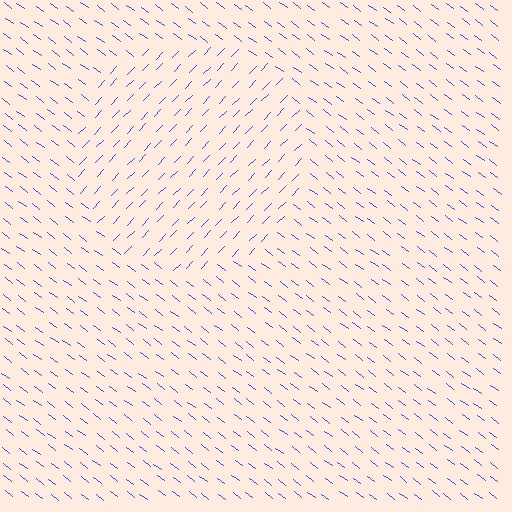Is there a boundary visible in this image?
Yes, there is a texture boundary formed by a change in line orientation.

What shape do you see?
I see a circle.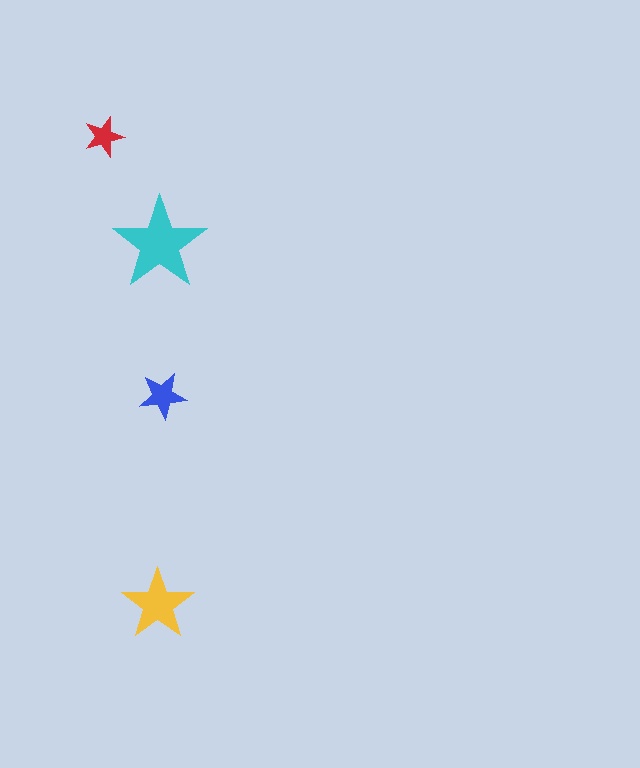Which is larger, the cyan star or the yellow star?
The cyan one.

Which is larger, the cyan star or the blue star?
The cyan one.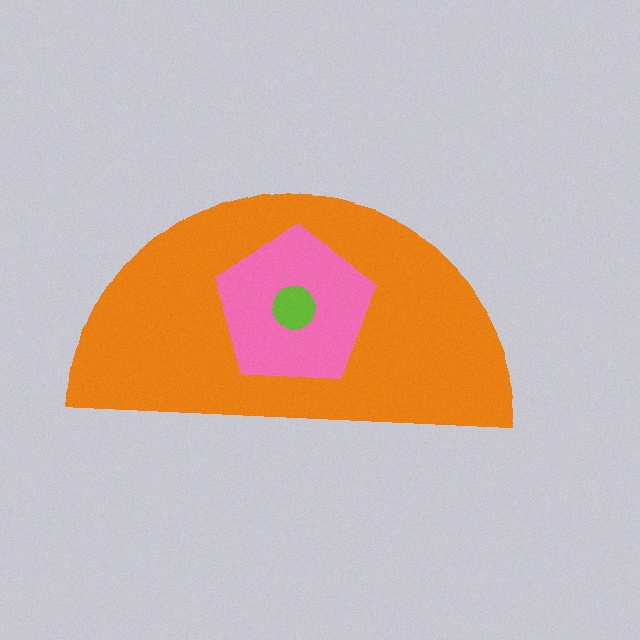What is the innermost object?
The lime circle.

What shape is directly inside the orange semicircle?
The pink pentagon.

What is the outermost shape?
The orange semicircle.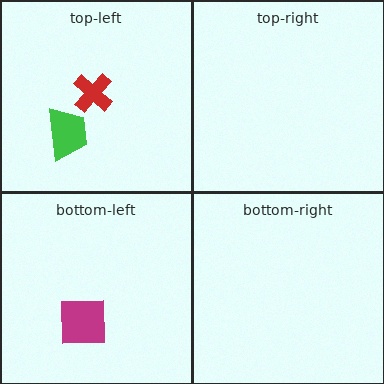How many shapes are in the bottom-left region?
1.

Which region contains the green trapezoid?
The top-left region.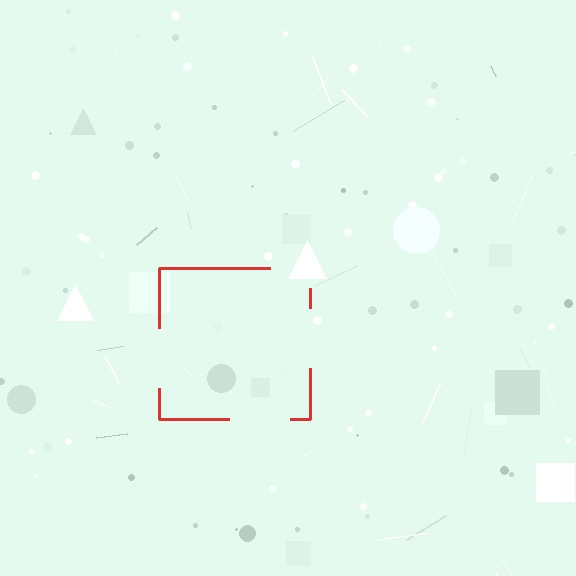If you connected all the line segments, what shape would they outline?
They would outline a square.